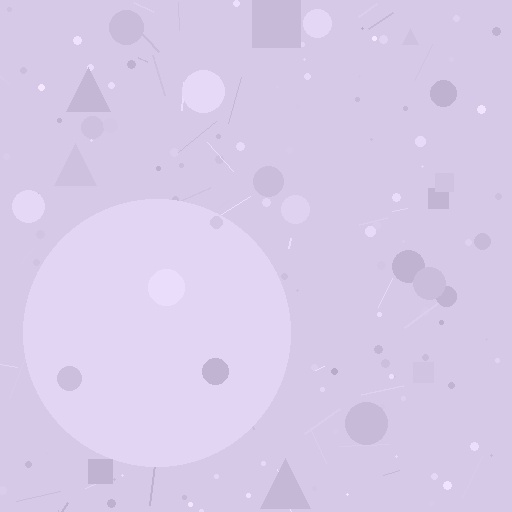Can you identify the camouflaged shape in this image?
The camouflaged shape is a circle.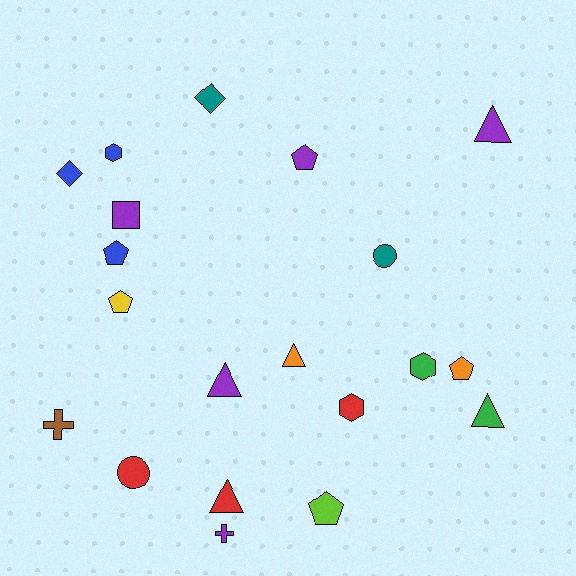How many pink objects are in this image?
There are no pink objects.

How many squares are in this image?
There is 1 square.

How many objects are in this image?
There are 20 objects.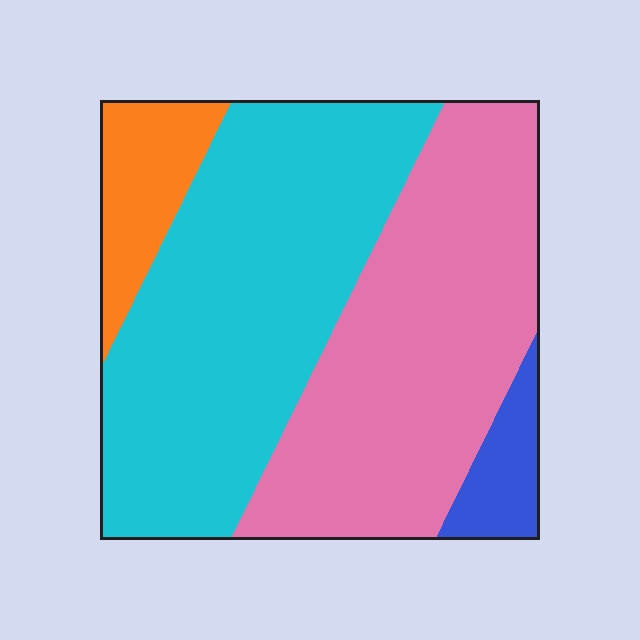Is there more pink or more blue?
Pink.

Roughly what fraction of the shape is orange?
Orange takes up less than a sixth of the shape.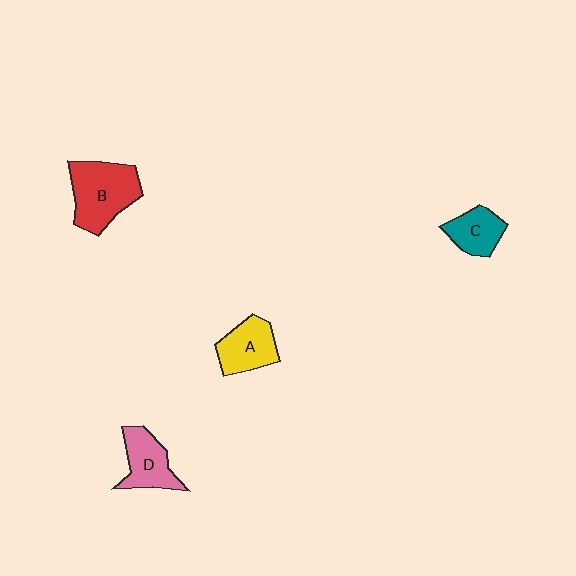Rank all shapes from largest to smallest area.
From largest to smallest: B (red), A (yellow), D (pink), C (teal).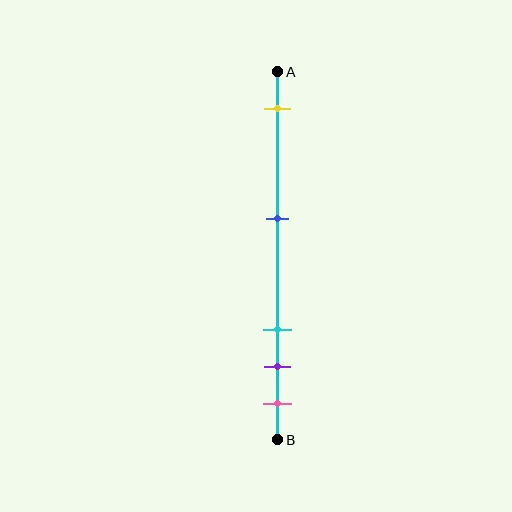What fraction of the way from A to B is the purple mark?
The purple mark is approximately 80% (0.8) of the way from A to B.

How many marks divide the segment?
There are 5 marks dividing the segment.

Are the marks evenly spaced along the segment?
No, the marks are not evenly spaced.